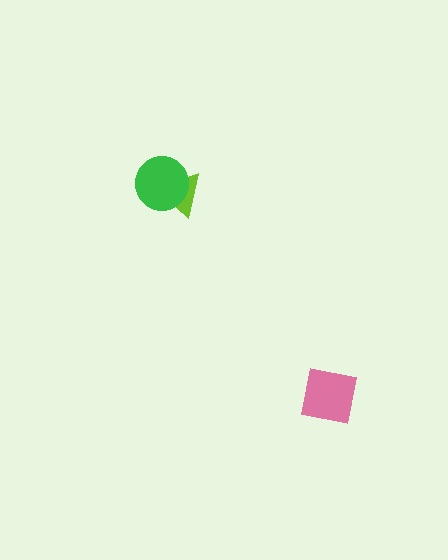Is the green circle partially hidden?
No, no other shape covers it.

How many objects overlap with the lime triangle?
1 object overlaps with the lime triangle.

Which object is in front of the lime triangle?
The green circle is in front of the lime triangle.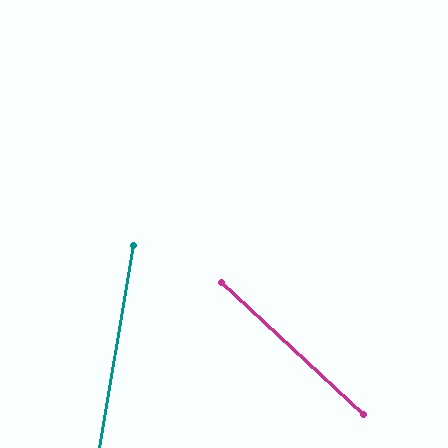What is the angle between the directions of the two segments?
Approximately 57 degrees.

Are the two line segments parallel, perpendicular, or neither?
Neither parallel nor perpendicular — they differ by about 57°.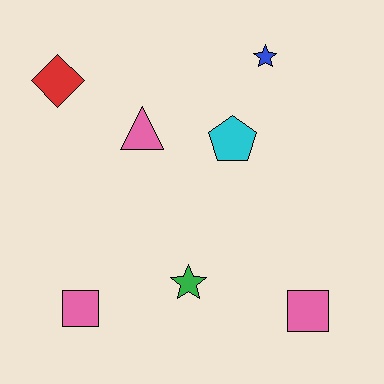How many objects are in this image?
There are 7 objects.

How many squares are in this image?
There are 2 squares.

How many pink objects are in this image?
There are 3 pink objects.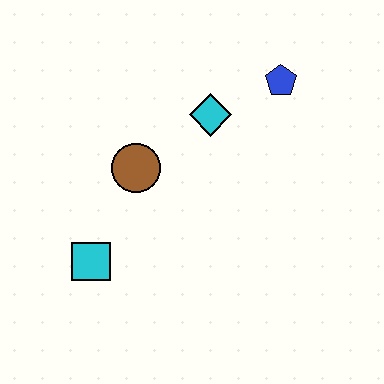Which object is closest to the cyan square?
The brown circle is closest to the cyan square.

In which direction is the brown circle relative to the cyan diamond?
The brown circle is to the left of the cyan diamond.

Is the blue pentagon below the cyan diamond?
No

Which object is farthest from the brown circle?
The blue pentagon is farthest from the brown circle.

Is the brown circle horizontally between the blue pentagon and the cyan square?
Yes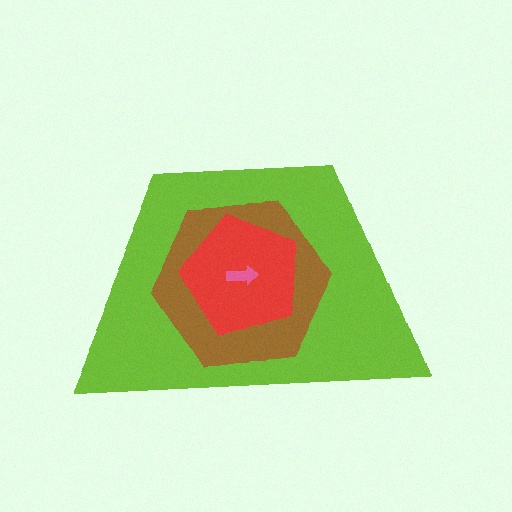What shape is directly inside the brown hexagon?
The red pentagon.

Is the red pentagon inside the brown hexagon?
Yes.